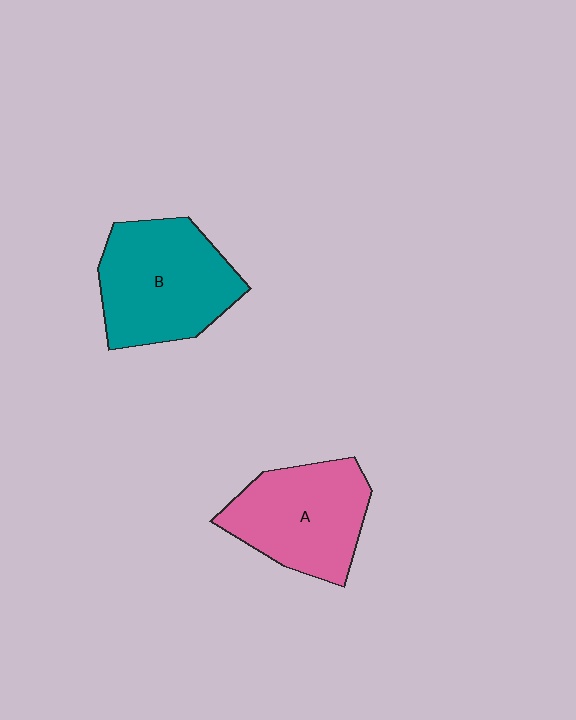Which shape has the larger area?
Shape B (teal).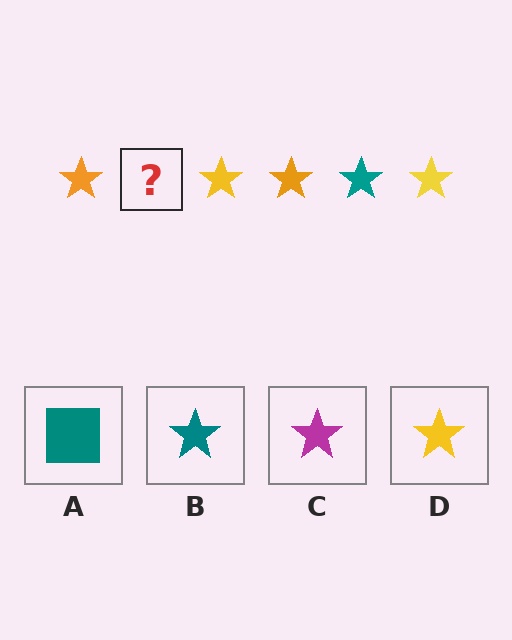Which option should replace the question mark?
Option B.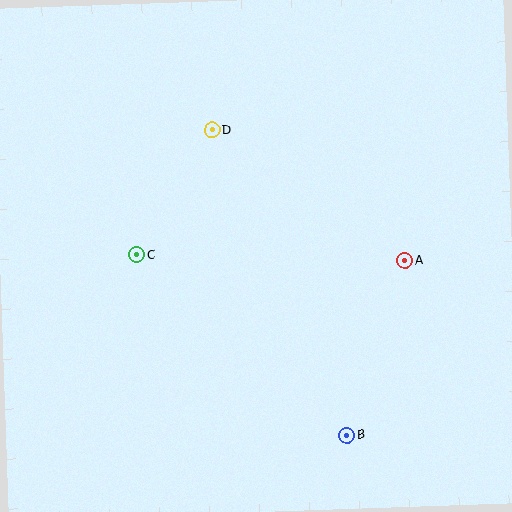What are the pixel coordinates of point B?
Point B is at (347, 435).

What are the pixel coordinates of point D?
Point D is at (212, 130).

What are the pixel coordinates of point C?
Point C is at (137, 255).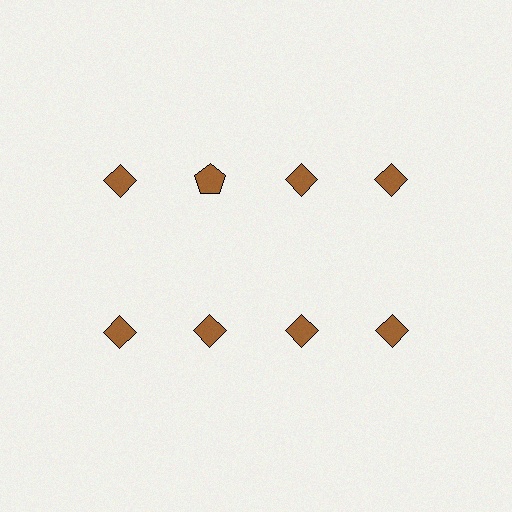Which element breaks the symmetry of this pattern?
The brown pentagon in the top row, second from left column breaks the symmetry. All other shapes are brown diamonds.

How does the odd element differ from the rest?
It has a different shape: pentagon instead of diamond.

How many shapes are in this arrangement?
There are 8 shapes arranged in a grid pattern.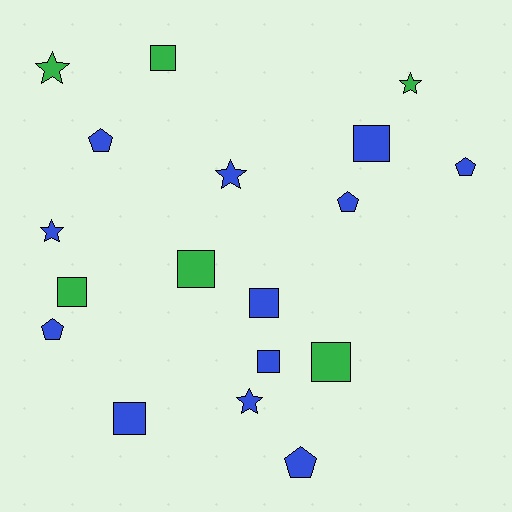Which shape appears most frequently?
Square, with 8 objects.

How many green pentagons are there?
There are no green pentagons.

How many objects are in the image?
There are 18 objects.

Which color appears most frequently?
Blue, with 12 objects.